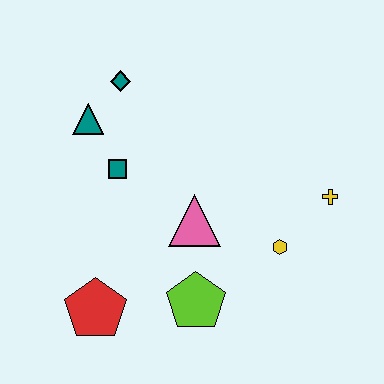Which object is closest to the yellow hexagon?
The yellow cross is closest to the yellow hexagon.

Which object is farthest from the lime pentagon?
The teal diamond is farthest from the lime pentagon.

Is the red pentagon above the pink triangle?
No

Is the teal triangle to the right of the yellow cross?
No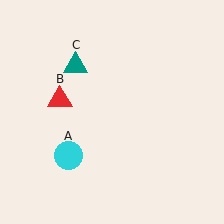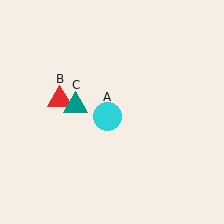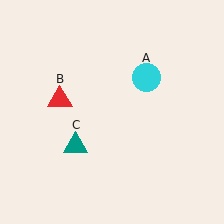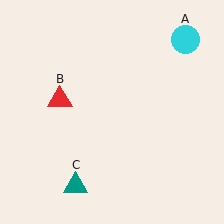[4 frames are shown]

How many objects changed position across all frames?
2 objects changed position: cyan circle (object A), teal triangle (object C).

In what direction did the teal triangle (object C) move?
The teal triangle (object C) moved down.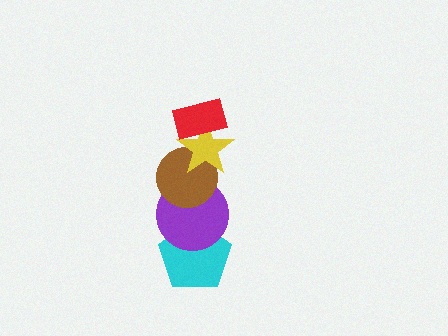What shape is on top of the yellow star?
The red rectangle is on top of the yellow star.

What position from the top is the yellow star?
The yellow star is 2nd from the top.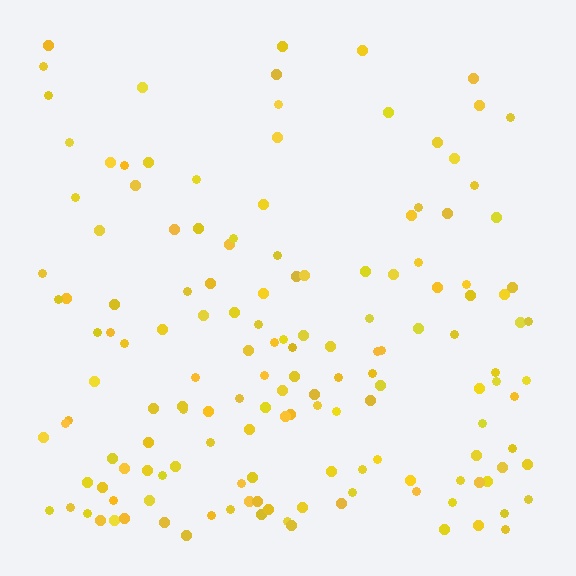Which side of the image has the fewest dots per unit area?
The top.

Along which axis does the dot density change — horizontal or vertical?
Vertical.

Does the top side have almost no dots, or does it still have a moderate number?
Still a moderate number, just noticeably fewer than the bottom.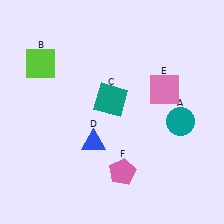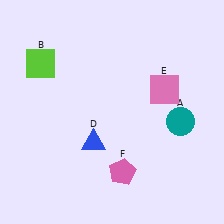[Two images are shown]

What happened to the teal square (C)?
The teal square (C) was removed in Image 2. It was in the top-left area of Image 1.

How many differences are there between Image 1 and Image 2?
There is 1 difference between the two images.